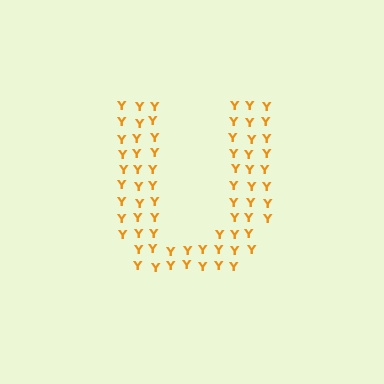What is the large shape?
The large shape is the letter U.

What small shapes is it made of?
It is made of small letter Y's.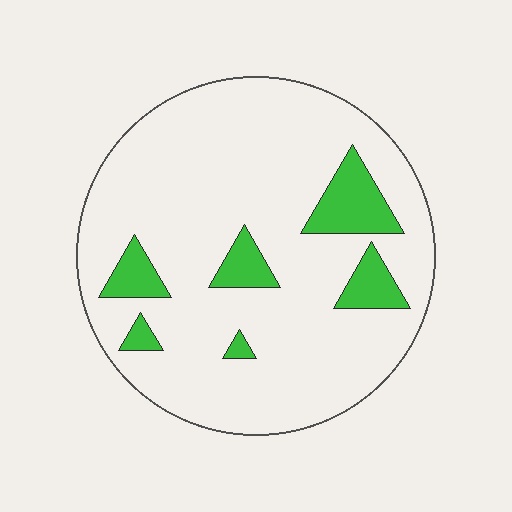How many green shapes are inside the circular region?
6.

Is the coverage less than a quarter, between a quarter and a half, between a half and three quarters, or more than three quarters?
Less than a quarter.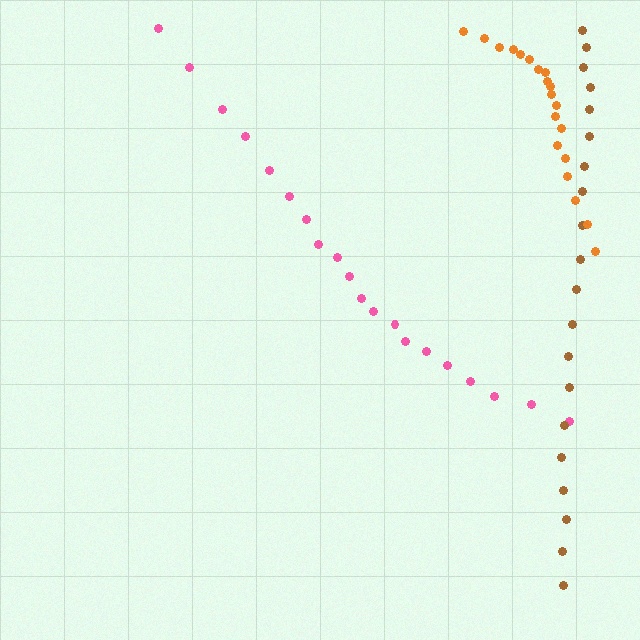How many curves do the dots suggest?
There are 3 distinct paths.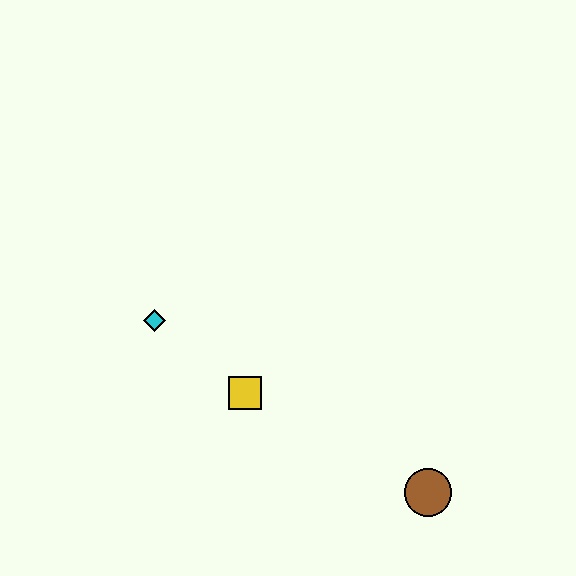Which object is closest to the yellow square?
The cyan diamond is closest to the yellow square.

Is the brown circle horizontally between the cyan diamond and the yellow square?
No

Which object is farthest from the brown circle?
The cyan diamond is farthest from the brown circle.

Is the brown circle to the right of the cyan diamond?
Yes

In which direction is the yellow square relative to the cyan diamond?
The yellow square is to the right of the cyan diamond.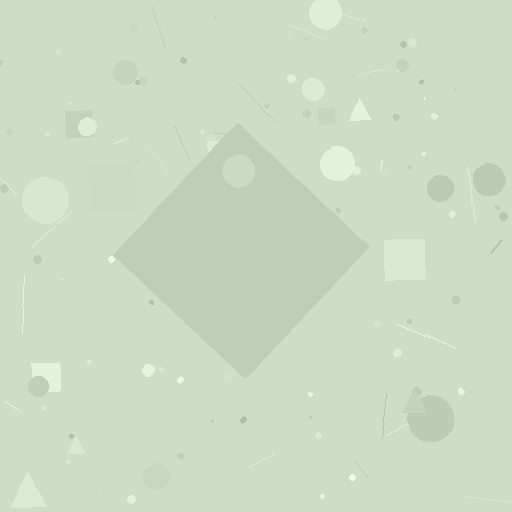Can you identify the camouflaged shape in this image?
The camouflaged shape is a diamond.